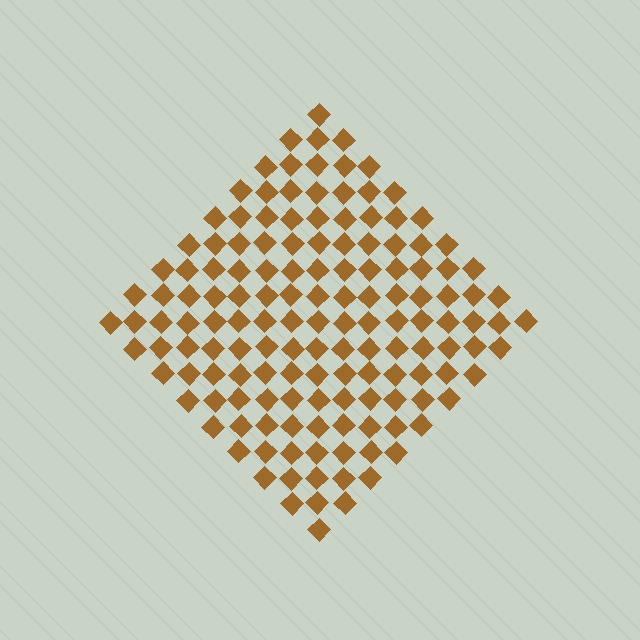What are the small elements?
The small elements are diamonds.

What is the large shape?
The large shape is a diamond.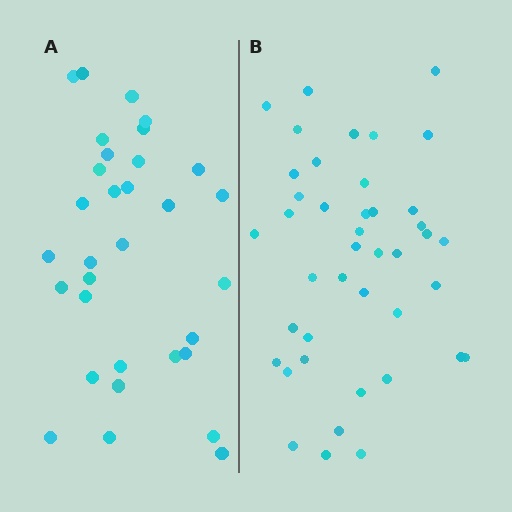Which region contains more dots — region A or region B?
Region B (the right region) has more dots.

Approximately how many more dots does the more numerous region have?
Region B has roughly 10 or so more dots than region A.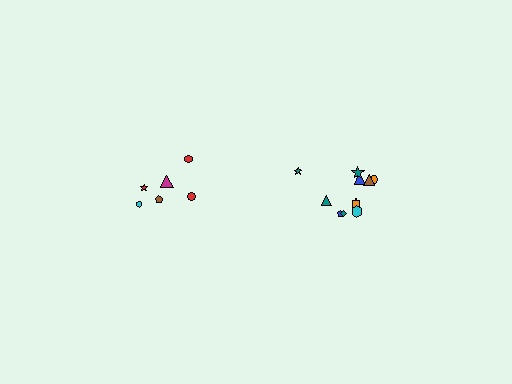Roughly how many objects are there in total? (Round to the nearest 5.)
Roughly 20 objects in total.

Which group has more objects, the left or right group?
The right group.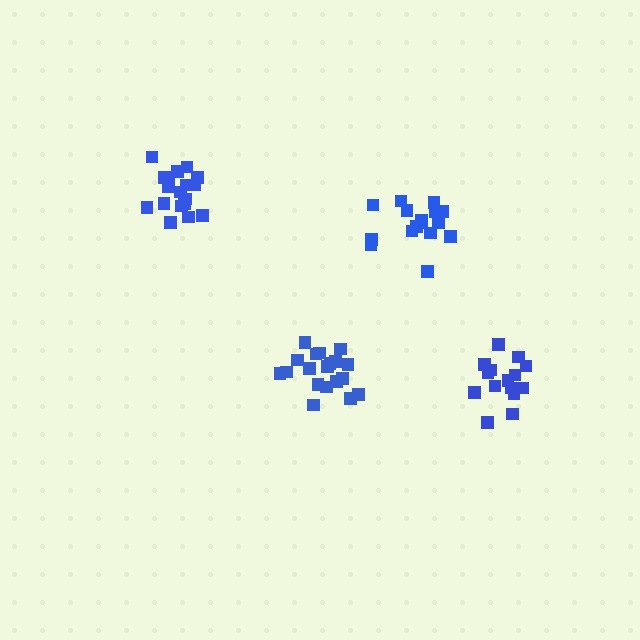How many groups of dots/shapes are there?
There are 4 groups.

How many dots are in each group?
Group 1: 15 dots, Group 2: 18 dots, Group 3: 16 dots, Group 4: 19 dots (68 total).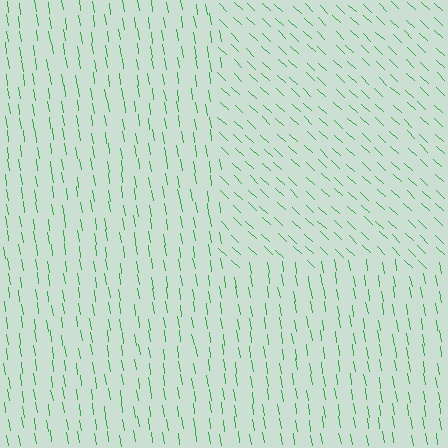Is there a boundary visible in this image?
Yes, there is a texture boundary formed by a change in line orientation.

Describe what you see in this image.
The image is filled with small green line segments. A rectangle region in the image has lines oriented differently from the surrounding lines, creating a visible texture boundary.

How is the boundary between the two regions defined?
The boundary is defined purely by a change in line orientation (approximately 38 degrees difference). All lines are the same color and thickness.